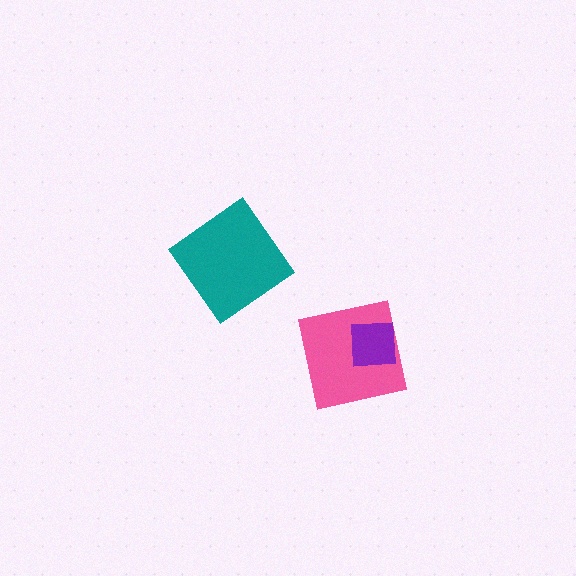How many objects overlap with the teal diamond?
0 objects overlap with the teal diamond.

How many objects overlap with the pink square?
1 object overlaps with the pink square.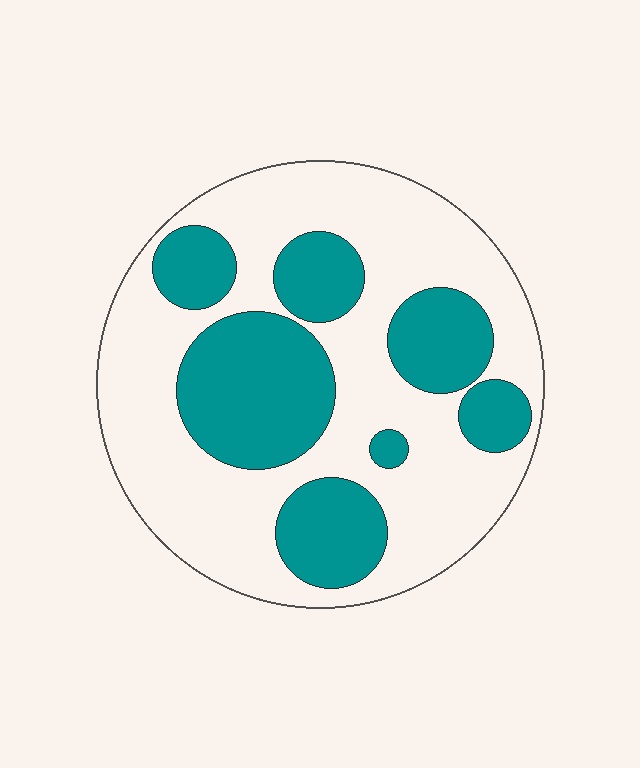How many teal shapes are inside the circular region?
7.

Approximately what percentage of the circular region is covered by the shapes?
Approximately 35%.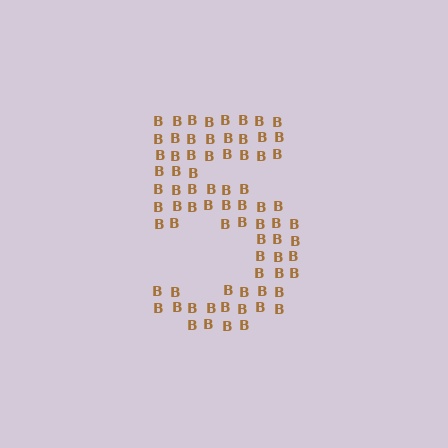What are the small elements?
The small elements are letter B's.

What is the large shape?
The large shape is the digit 5.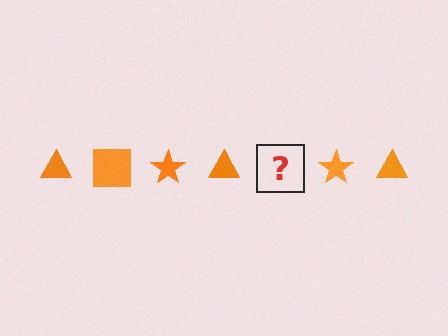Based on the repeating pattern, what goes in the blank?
The blank should be an orange square.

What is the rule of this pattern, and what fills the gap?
The rule is that the pattern cycles through triangle, square, star shapes in orange. The gap should be filled with an orange square.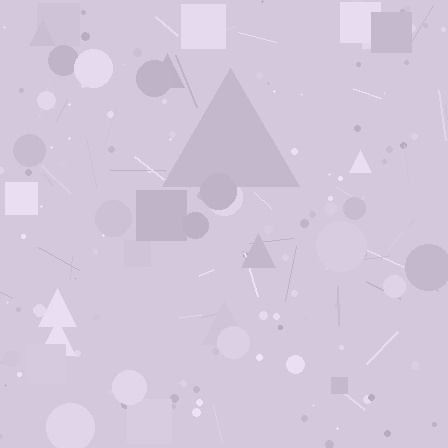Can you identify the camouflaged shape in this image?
The camouflaged shape is a triangle.